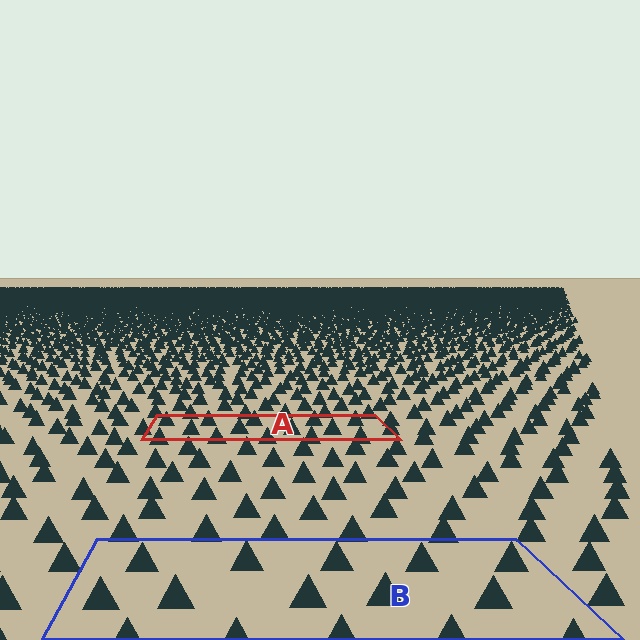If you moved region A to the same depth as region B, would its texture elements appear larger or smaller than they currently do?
They would appear larger. At a closer depth, the same texture elements are projected at a bigger on-screen size.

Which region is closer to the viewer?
Region B is closer. The texture elements there are larger and more spread out.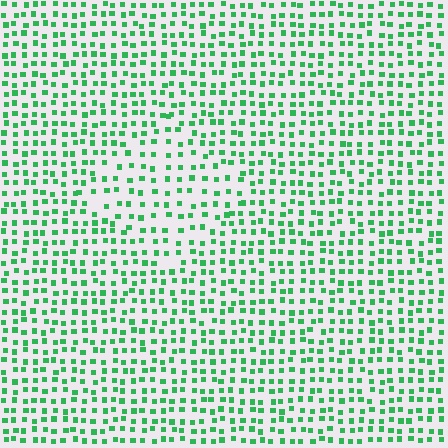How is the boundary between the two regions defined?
The boundary is defined by a change in element density (approximately 1.6x ratio). All elements are the same color, size, and shape.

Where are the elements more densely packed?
The elements are more densely packed outside the diamond boundary.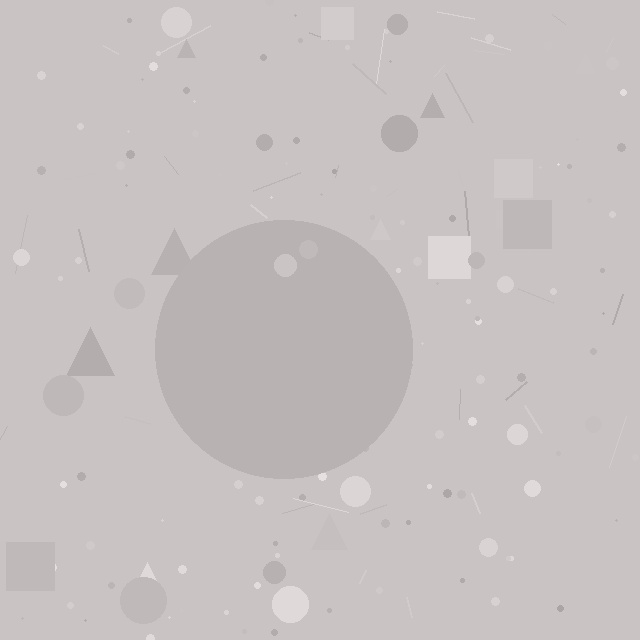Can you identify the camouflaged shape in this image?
The camouflaged shape is a circle.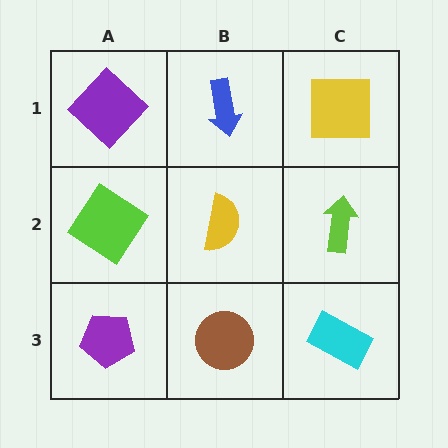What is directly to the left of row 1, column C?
A blue arrow.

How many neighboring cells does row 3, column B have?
3.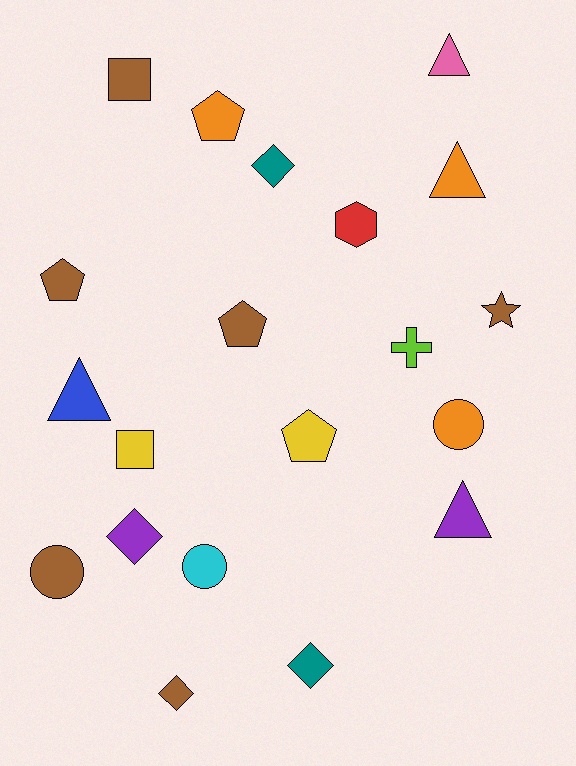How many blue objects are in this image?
There is 1 blue object.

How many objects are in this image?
There are 20 objects.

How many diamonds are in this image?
There are 4 diamonds.